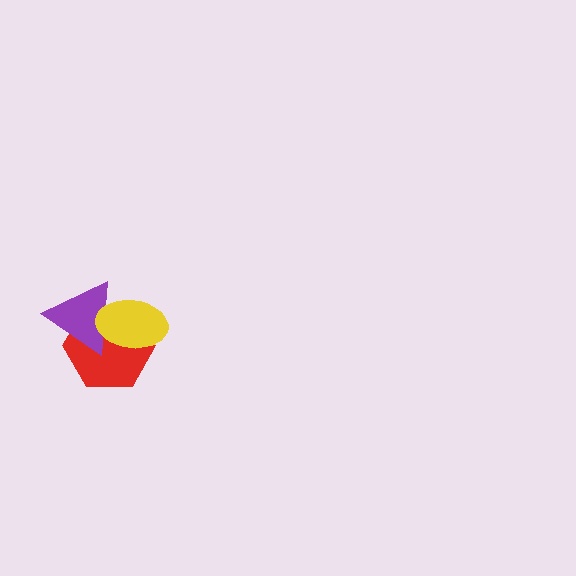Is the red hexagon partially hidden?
Yes, it is partially covered by another shape.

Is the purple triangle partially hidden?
Yes, it is partially covered by another shape.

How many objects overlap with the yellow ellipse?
2 objects overlap with the yellow ellipse.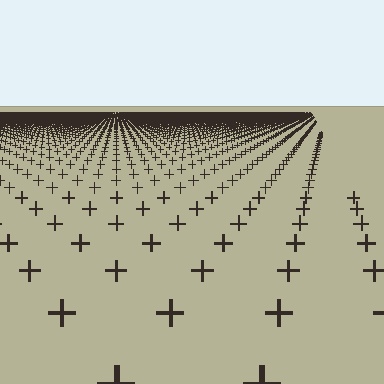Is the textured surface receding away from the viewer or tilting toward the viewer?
The surface is receding away from the viewer. Texture elements get smaller and denser toward the top.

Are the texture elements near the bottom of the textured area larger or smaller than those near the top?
Larger. Near the bottom, elements are closer to the viewer and appear at a bigger on-screen size.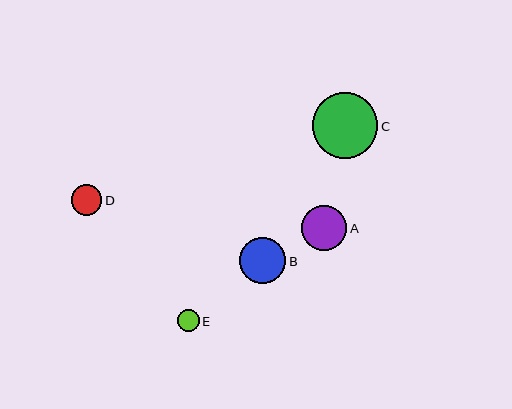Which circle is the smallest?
Circle E is the smallest with a size of approximately 22 pixels.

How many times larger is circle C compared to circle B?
Circle C is approximately 1.4 times the size of circle B.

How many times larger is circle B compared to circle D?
Circle B is approximately 1.5 times the size of circle D.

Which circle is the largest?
Circle C is the largest with a size of approximately 65 pixels.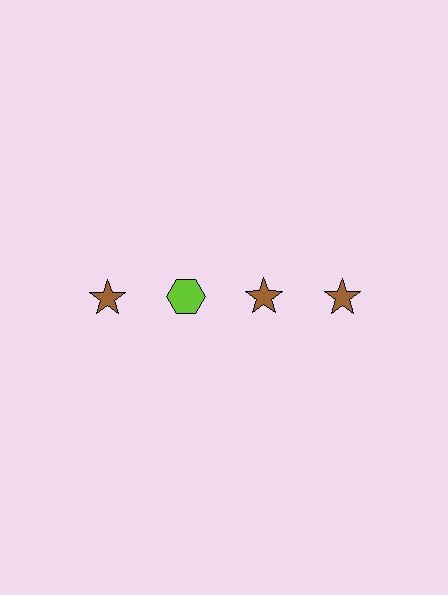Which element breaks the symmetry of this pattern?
The lime hexagon in the top row, second from left column breaks the symmetry. All other shapes are brown stars.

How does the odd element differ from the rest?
It differs in both color (lime instead of brown) and shape (hexagon instead of star).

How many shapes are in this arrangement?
There are 4 shapes arranged in a grid pattern.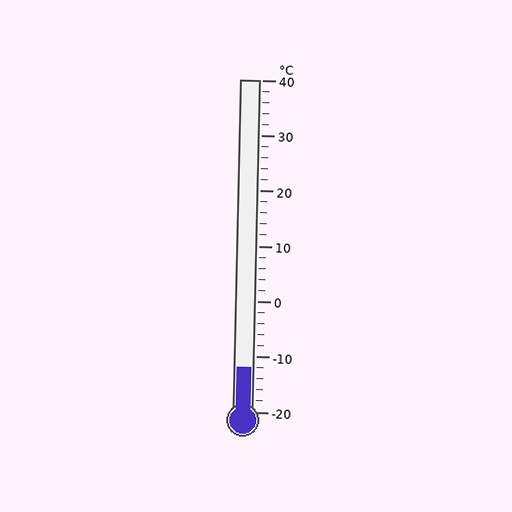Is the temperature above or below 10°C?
The temperature is below 10°C.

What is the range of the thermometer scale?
The thermometer scale ranges from -20°C to 40°C.